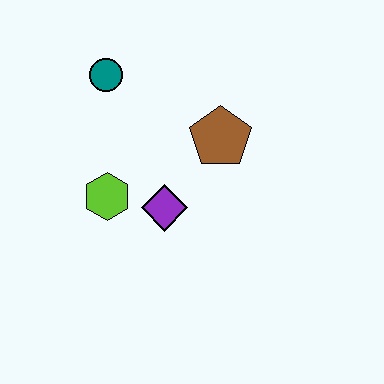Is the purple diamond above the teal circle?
No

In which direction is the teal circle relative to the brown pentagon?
The teal circle is to the left of the brown pentagon.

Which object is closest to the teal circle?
The lime hexagon is closest to the teal circle.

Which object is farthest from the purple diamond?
The teal circle is farthest from the purple diamond.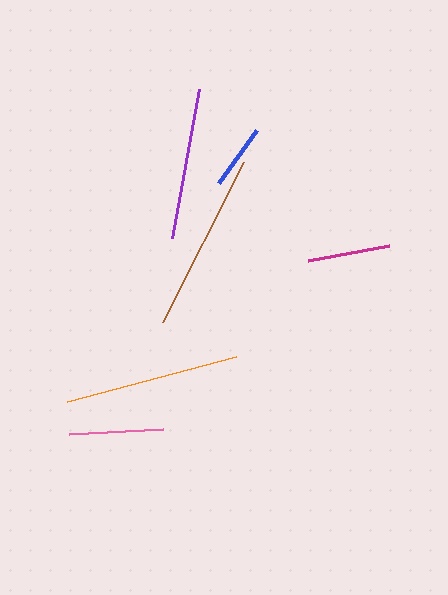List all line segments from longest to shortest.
From longest to shortest: brown, orange, purple, pink, magenta, blue.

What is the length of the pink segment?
The pink segment is approximately 94 pixels long.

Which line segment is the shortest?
The blue line is the shortest at approximately 65 pixels.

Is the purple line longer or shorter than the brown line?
The brown line is longer than the purple line.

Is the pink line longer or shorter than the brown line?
The brown line is longer than the pink line.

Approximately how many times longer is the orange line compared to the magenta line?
The orange line is approximately 2.1 times the length of the magenta line.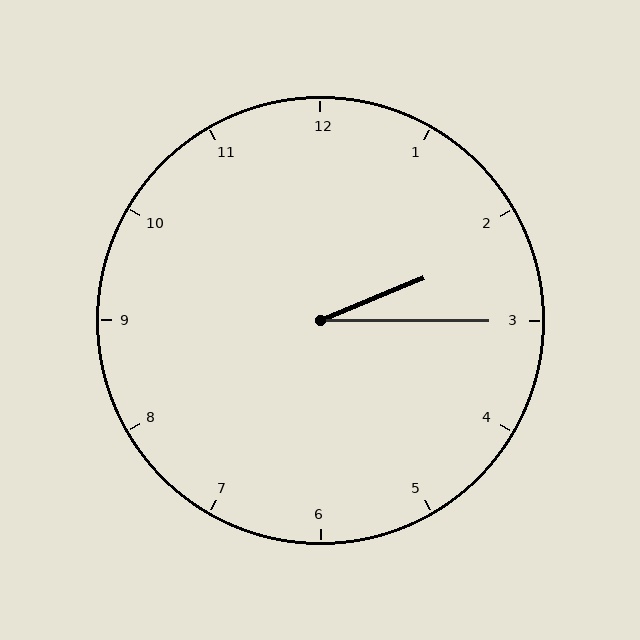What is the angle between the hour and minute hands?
Approximately 22 degrees.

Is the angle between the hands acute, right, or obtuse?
It is acute.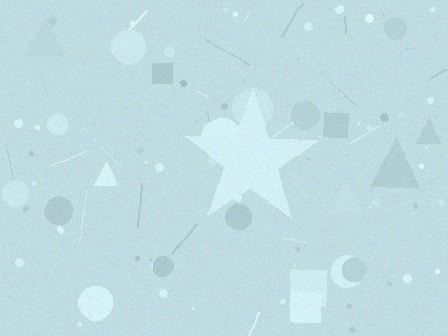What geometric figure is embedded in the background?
A star is embedded in the background.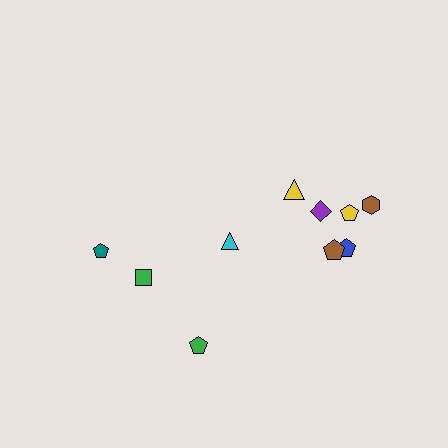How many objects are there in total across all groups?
There are 10 objects.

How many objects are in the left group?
There are 4 objects.